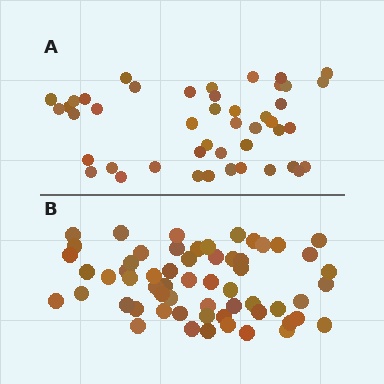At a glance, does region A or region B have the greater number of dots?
Region B (the bottom region) has more dots.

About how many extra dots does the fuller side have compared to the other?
Region B has approximately 15 more dots than region A.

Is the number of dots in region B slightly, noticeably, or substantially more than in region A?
Region B has noticeably more, but not dramatically so. The ratio is roughly 1.3 to 1.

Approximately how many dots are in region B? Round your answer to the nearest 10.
About 60 dots. (The exact count is 59, which rounds to 60.)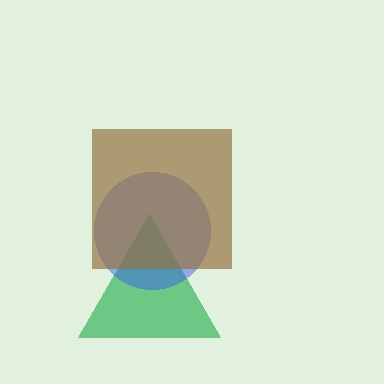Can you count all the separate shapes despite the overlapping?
Yes, there are 3 separate shapes.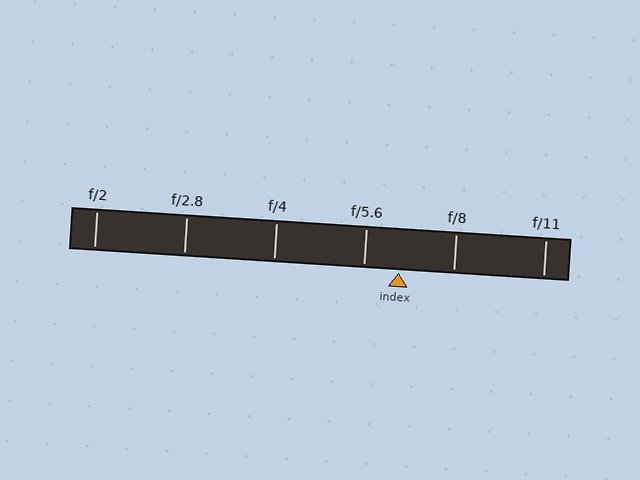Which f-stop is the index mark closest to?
The index mark is closest to f/5.6.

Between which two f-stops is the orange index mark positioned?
The index mark is between f/5.6 and f/8.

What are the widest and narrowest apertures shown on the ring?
The widest aperture shown is f/2 and the narrowest is f/11.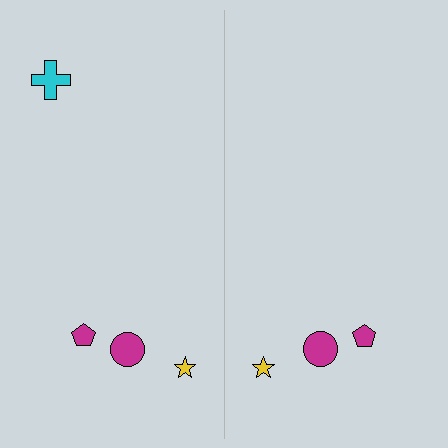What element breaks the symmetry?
A cyan cross is missing from the right side.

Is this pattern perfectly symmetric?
No, the pattern is not perfectly symmetric. A cyan cross is missing from the right side.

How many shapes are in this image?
There are 7 shapes in this image.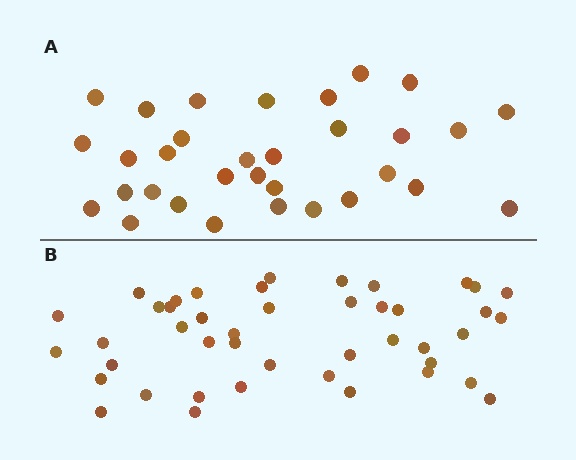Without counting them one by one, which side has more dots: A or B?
Region B (the bottom region) has more dots.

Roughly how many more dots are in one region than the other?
Region B has roughly 12 or so more dots than region A.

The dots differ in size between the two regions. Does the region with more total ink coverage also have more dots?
No. Region A has more total ink coverage because its dots are larger, but region B actually contains more individual dots. Total area can be misleading — the number of items is what matters here.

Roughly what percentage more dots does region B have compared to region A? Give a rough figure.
About 40% more.